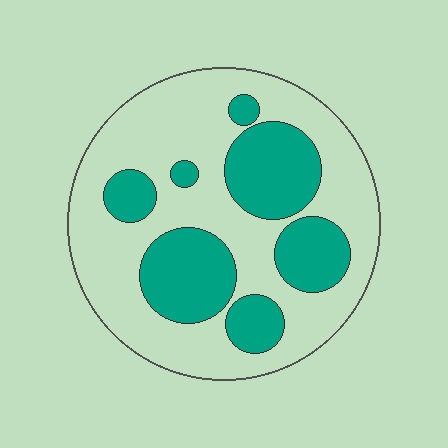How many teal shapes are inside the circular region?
7.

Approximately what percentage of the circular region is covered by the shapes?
Approximately 35%.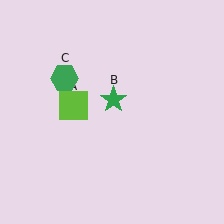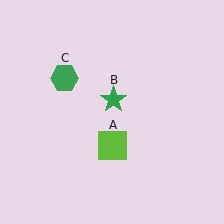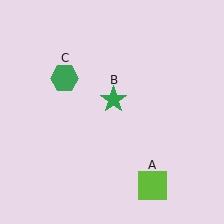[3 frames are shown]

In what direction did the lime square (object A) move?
The lime square (object A) moved down and to the right.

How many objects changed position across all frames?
1 object changed position: lime square (object A).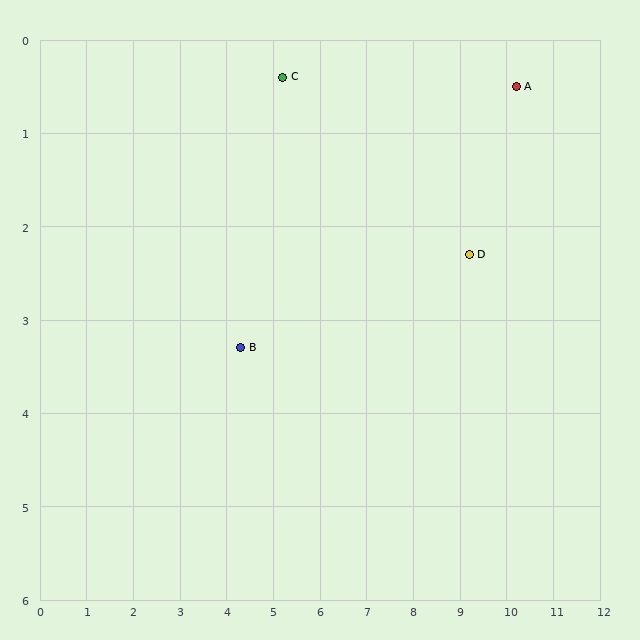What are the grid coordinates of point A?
Point A is at approximately (10.2, 0.5).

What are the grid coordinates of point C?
Point C is at approximately (5.2, 0.4).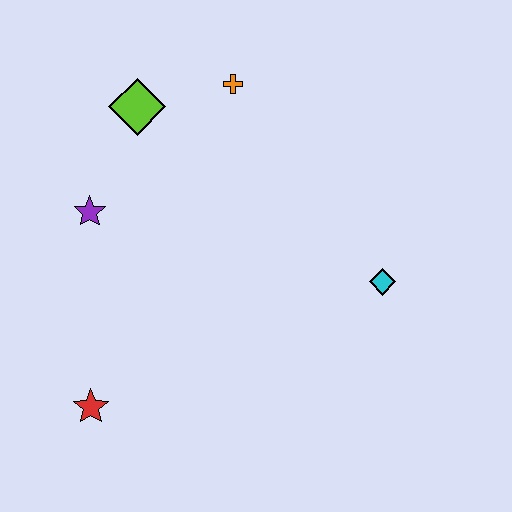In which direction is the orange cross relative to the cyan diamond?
The orange cross is above the cyan diamond.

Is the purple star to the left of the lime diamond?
Yes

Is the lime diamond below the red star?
No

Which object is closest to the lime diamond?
The orange cross is closest to the lime diamond.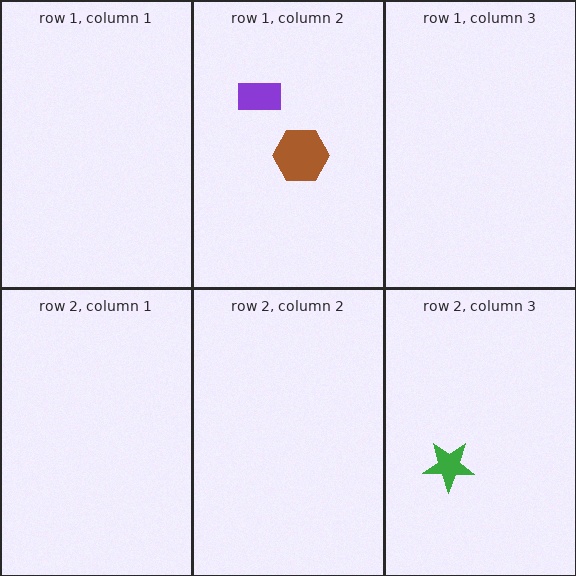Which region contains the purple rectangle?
The row 1, column 2 region.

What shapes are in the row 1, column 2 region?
The brown hexagon, the purple rectangle.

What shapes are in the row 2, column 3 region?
The green star.